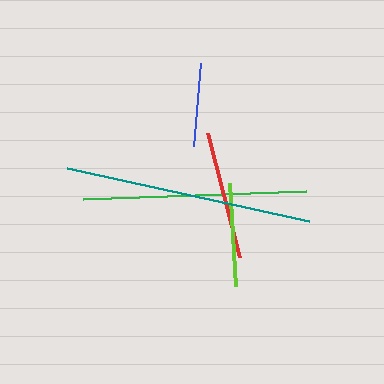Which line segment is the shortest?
The blue line is the shortest at approximately 83 pixels.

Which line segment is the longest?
The teal line is the longest at approximately 248 pixels.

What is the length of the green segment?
The green segment is approximately 223 pixels long.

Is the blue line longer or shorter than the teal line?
The teal line is longer than the blue line.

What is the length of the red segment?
The red segment is approximately 128 pixels long.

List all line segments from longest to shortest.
From longest to shortest: teal, green, red, lime, blue.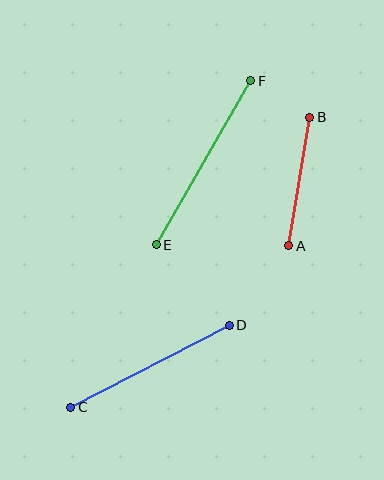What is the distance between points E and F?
The distance is approximately 189 pixels.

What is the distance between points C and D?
The distance is approximately 179 pixels.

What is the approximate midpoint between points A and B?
The midpoint is at approximately (299, 182) pixels.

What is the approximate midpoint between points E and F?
The midpoint is at approximately (204, 163) pixels.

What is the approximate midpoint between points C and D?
The midpoint is at approximately (150, 366) pixels.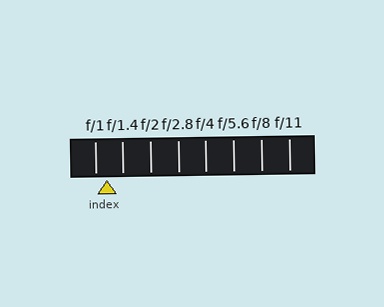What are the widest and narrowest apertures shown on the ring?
The widest aperture shown is f/1 and the narrowest is f/11.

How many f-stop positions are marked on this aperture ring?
There are 8 f-stop positions marked.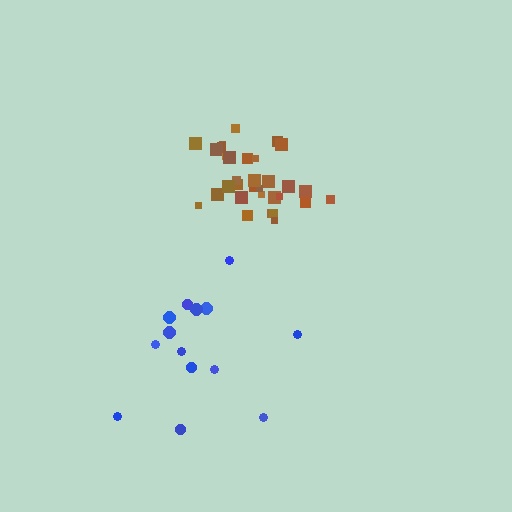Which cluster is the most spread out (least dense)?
Blue.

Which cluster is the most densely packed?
Brown.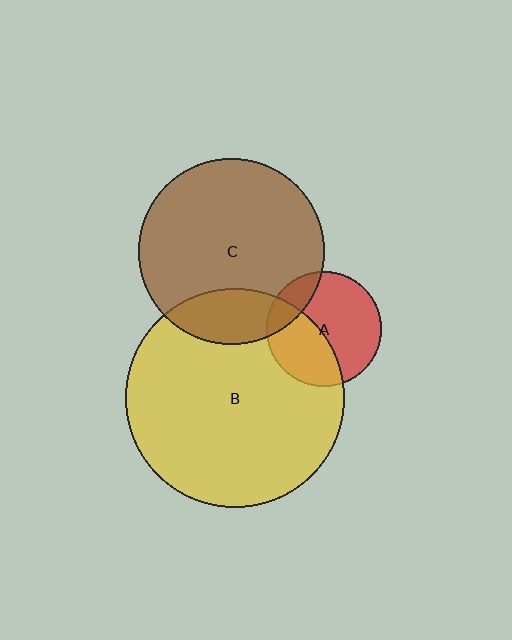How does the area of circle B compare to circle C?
Approximately 1.4 times.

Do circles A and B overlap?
Yes.